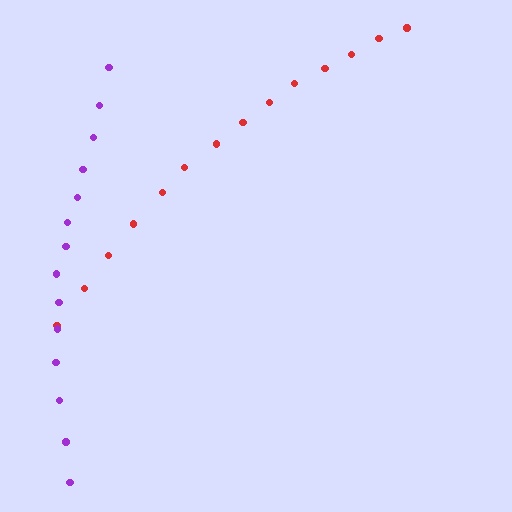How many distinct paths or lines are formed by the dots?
There are 2 distinct paths.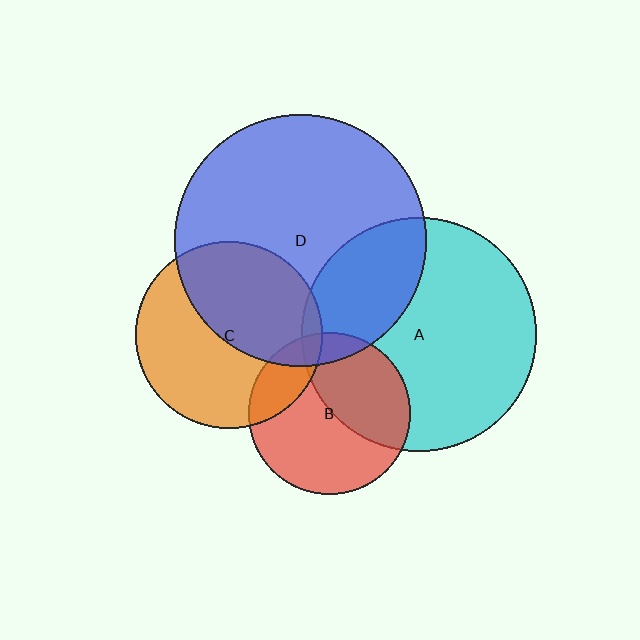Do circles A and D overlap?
Yes.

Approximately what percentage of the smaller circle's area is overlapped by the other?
Approximately 30%.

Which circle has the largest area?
Circle D (blue).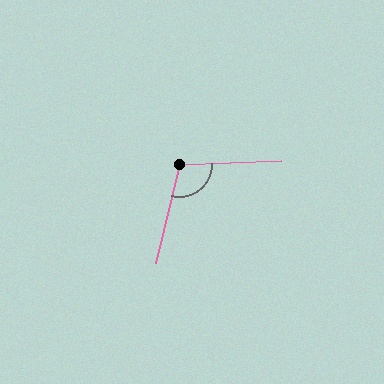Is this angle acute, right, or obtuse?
It is obtuse.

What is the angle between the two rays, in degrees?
Approximately 106 degrees.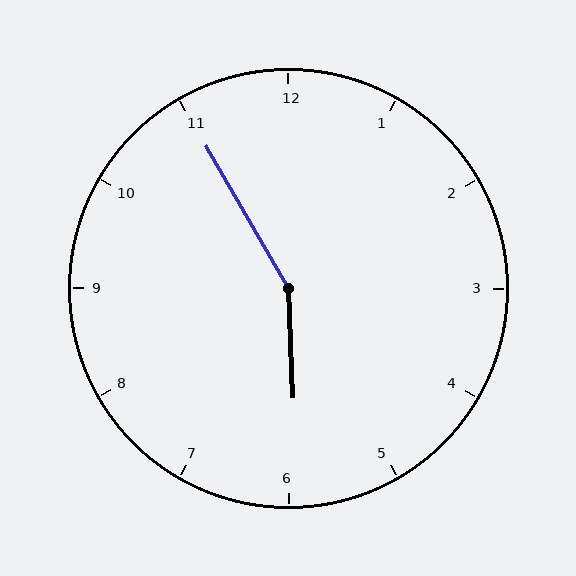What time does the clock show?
5:55.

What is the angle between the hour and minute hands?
Approximately 152 degrees.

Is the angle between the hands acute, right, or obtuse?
It is obtuse.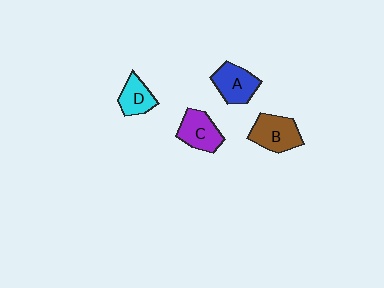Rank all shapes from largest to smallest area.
From largest to smallest: B (brown), C (purple), A (blue), D (cyan).